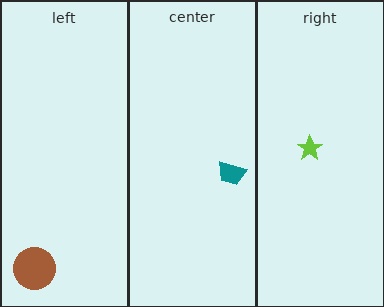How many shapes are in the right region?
1.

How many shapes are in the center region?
1.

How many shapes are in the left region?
1.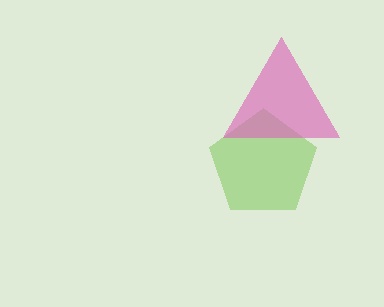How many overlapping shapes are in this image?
There are 2 overlapping shapes in the image.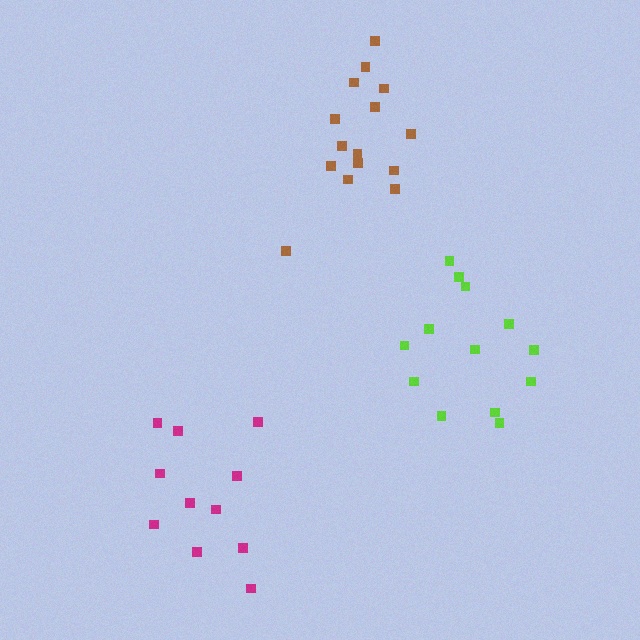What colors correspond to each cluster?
The clusters are colored: brown, lime, magenta.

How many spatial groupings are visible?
There are 3 spatial groupings.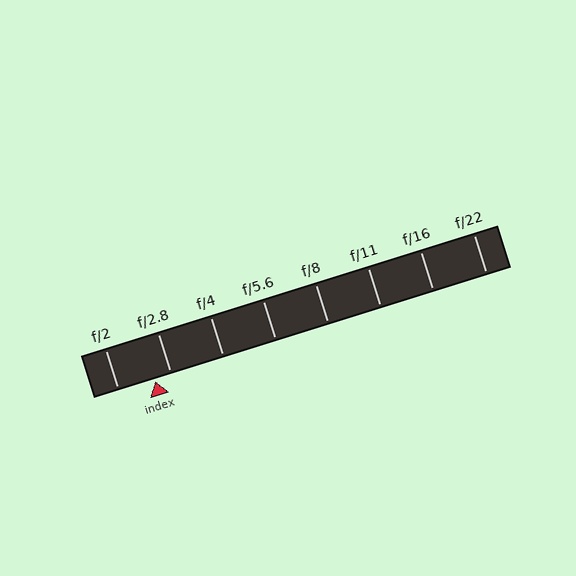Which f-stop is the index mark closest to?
The index mark is closest to f/2.8.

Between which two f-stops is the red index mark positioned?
The index mark is between f/2 and f/2.8.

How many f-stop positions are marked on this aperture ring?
There are 8 f-stop positions marked.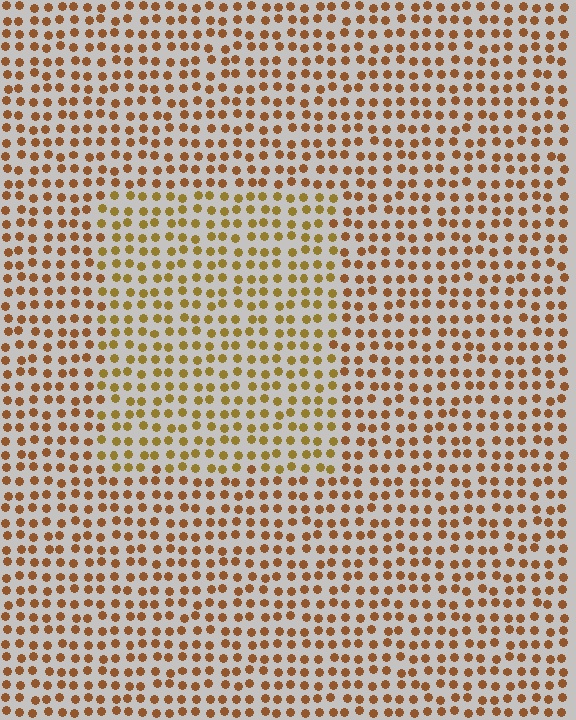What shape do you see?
I see a rectangle.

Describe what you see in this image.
The image is filled with small brown elements in a uniform arrangement. A rectangle-shaped region is visible where the elements are tinted to a slightly different hue, forming a subtle color boundary.